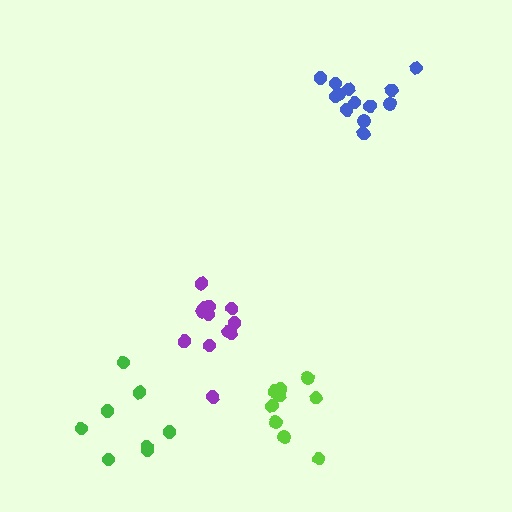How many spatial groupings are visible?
There are 4 spatial groupings.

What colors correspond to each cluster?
The clusters are colored: purple, blue, green, lime.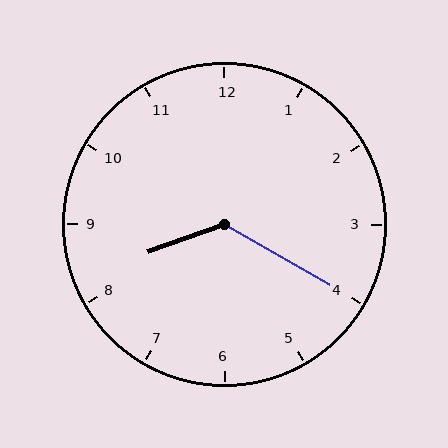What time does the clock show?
8:20.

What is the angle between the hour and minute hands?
Approximately 130 degrees.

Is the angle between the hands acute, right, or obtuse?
It is obtuse.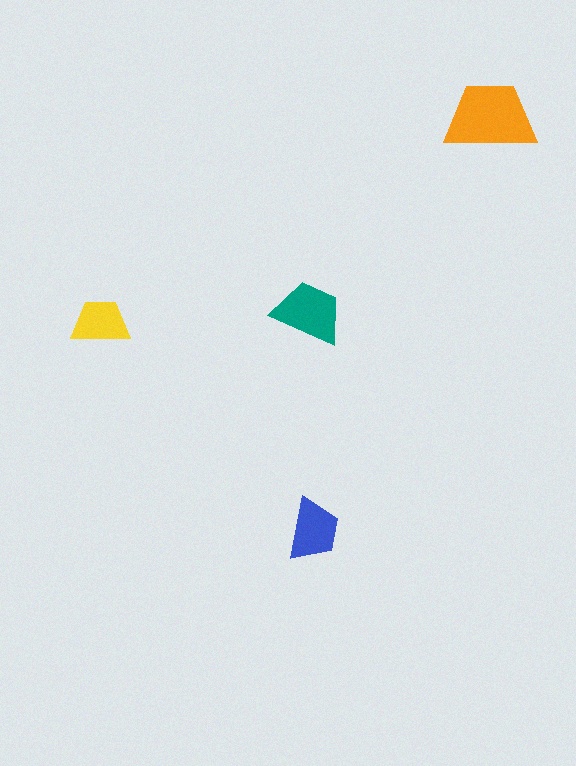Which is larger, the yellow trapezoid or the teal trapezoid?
The teal one.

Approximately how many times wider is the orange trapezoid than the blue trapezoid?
About 1.5 times wider.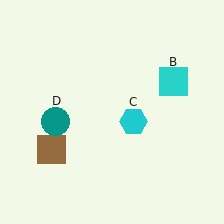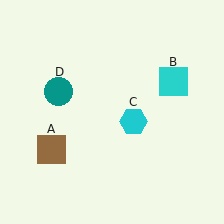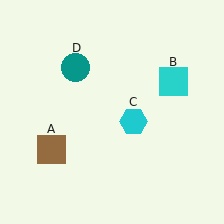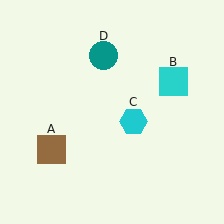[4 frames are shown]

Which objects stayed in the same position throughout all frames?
Brown square (object A) and cyan square (object B) and cyan hexagon (object C) remained stationary.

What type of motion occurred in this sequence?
The teal circle (object D) rotated clockwise around the center of the scene.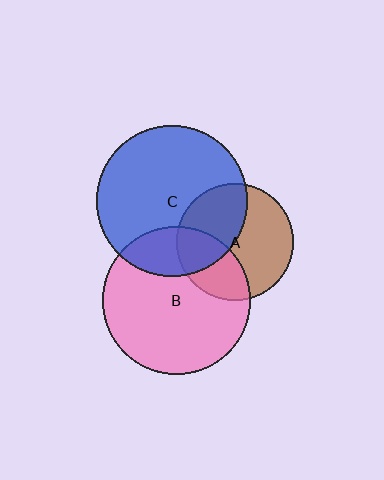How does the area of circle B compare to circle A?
Approximately 1.6 times.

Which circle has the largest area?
Circle C (blue).